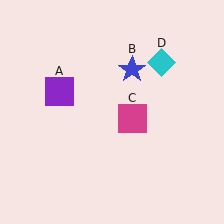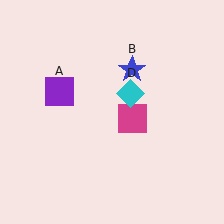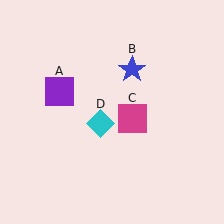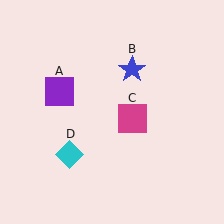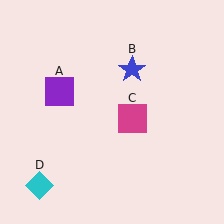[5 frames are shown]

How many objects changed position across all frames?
1 object changed position: cyan diamond (object D).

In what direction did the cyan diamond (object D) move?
The cyan diamond (object D) moved down and to the left.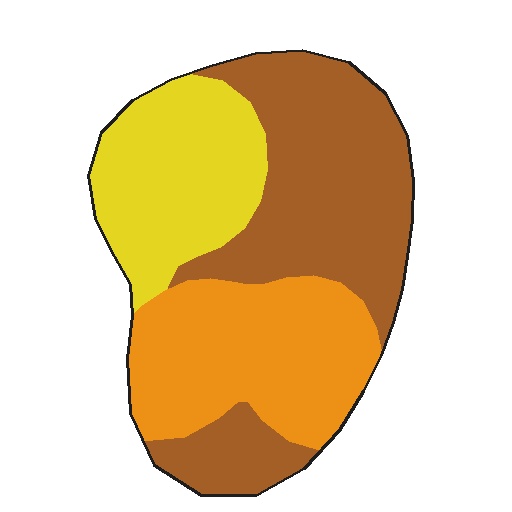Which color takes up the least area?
Yellow, at roughly 25%.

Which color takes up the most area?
Brown, at roughly 45%.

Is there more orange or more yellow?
Orange.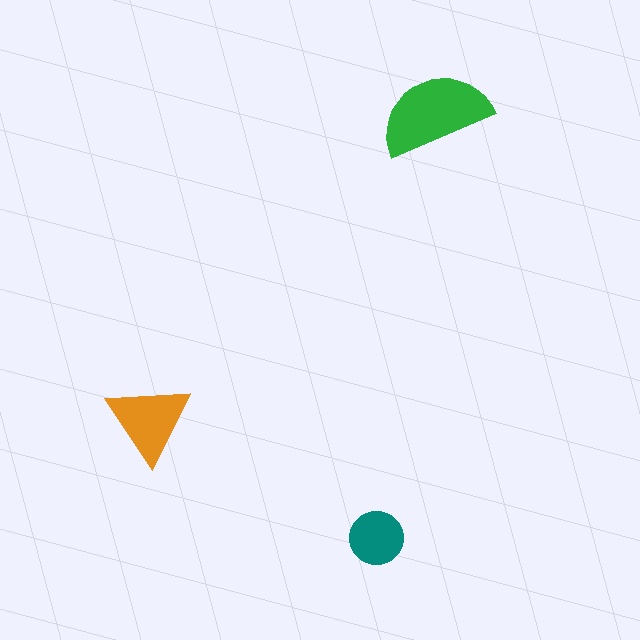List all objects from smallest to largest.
The teal circle, the orange triangle, the green semicircle.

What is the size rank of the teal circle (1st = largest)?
3rd.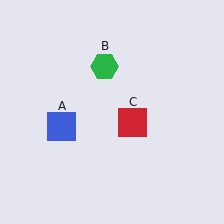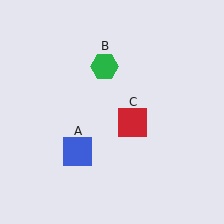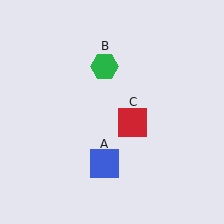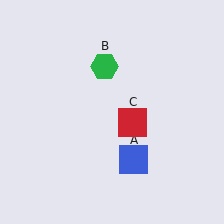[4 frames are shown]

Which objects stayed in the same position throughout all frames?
Green hexagon (object B) and red square (object C) remained stationary.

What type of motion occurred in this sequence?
The blue square (object A) rotated counterclockwise around the center of the scene.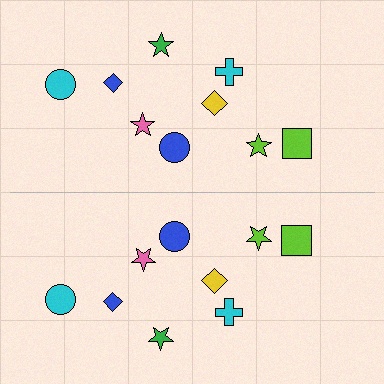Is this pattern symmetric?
Yes, this pattern has bilateral (reflection) symmetry.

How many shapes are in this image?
There are 18 shapes in this image.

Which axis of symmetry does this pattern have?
The pattern has a horizontal axis of symmetry running through the center of the image.